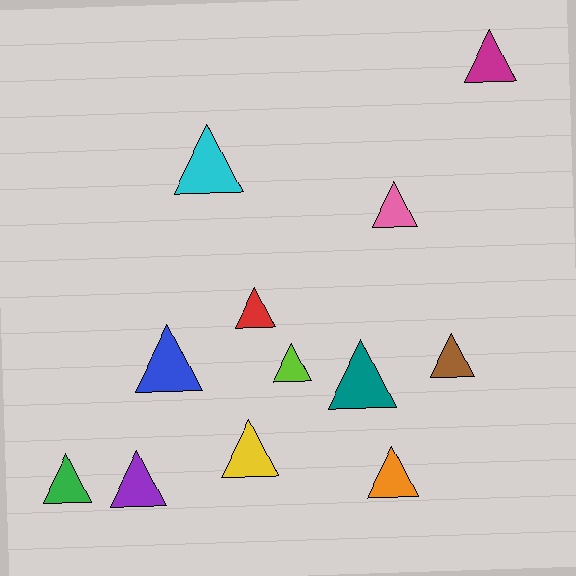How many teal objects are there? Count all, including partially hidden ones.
There is 1 teal object.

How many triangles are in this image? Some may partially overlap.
There are 12 triangles.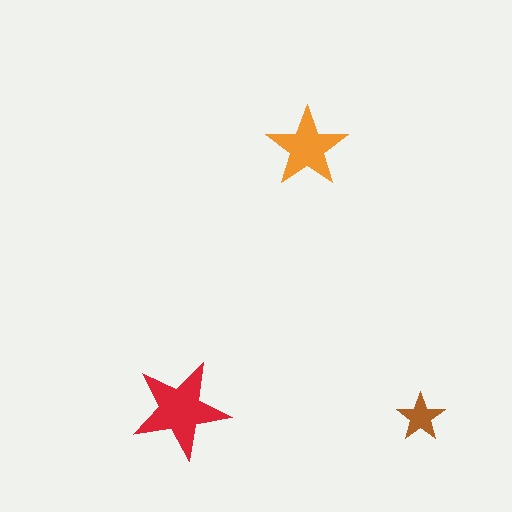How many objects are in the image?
There are 3 objects in the image.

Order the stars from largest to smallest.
the red one, the orange one, the brown one.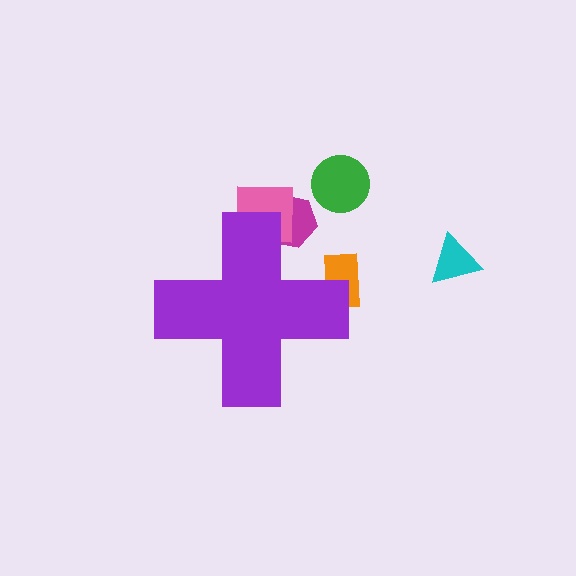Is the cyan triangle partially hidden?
No, the cyan triangle is fully visible.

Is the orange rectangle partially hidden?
Yes, the orange rectangle is partially hidden behind the purple cross.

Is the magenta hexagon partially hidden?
Yes, the magenta hexagon is partially hidden behind the purple cross.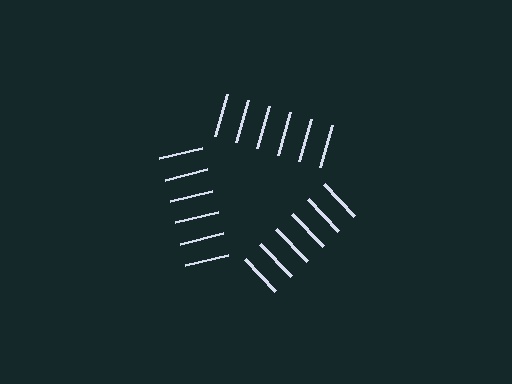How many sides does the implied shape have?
3 sides — the line-ends trace a triangle.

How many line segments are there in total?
18 — 6 along each of the 3 edges.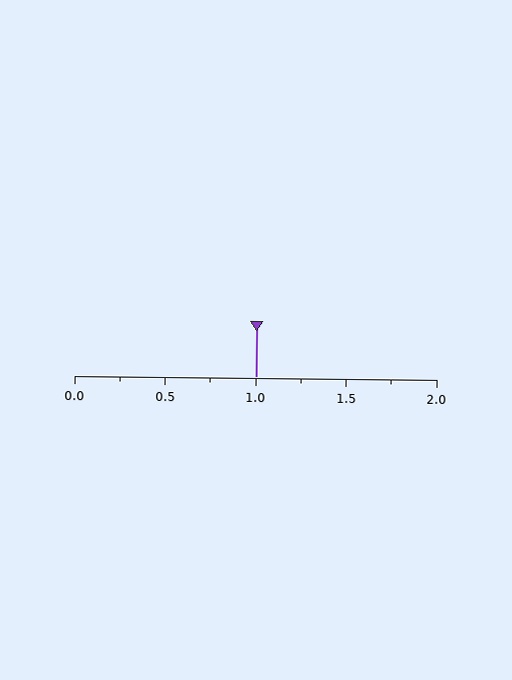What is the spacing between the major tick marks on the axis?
The major ticks are spaced 0.5 apart.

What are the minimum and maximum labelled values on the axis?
The axis runs from 0.0 to 2.0.